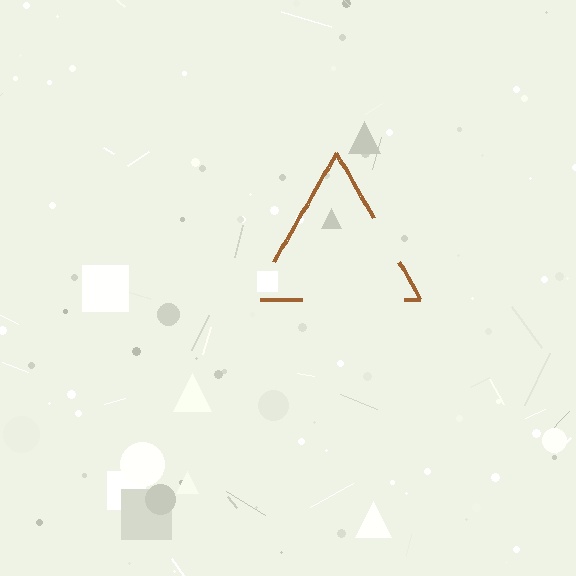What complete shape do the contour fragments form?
The contour fragments form a triangle.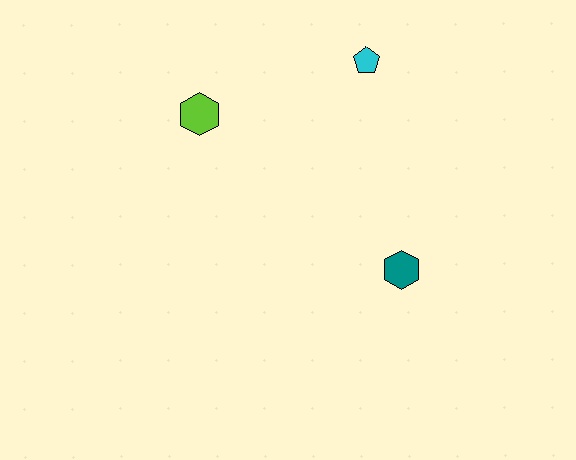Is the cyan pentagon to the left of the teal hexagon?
Yes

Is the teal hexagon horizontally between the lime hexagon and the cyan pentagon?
No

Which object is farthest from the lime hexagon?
The teal hexagon is farthest from the lime hexagon.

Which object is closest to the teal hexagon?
The cyan pentagon is closest to the teal hexagon.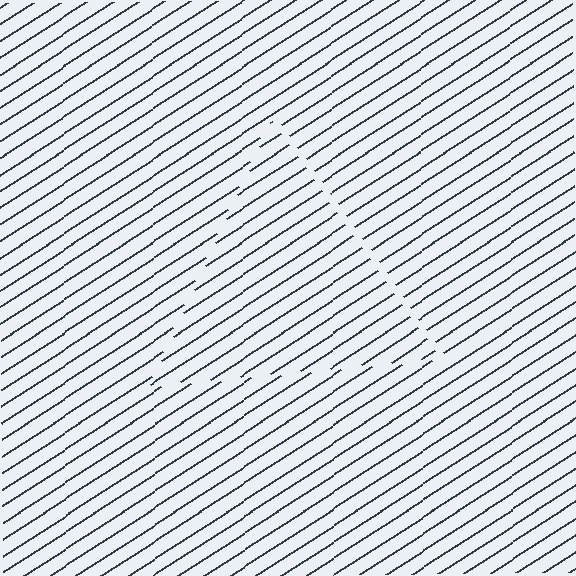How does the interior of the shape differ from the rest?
The interior of the shape contains the same grating, shifted by half a period — the contour is defined by the phase discontinuity where line-ends from the inner and outer gratings abut.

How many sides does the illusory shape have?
3 sides — the line-ends trace a triangle.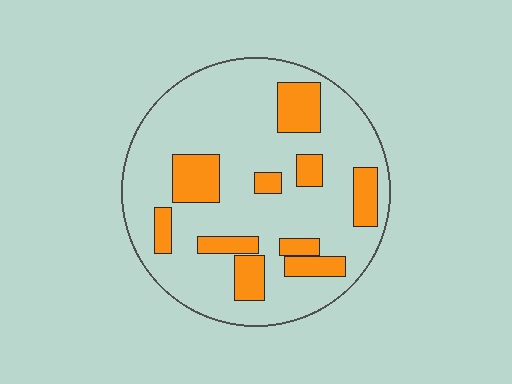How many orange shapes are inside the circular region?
10.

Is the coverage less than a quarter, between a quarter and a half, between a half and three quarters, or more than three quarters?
Less than a quarter.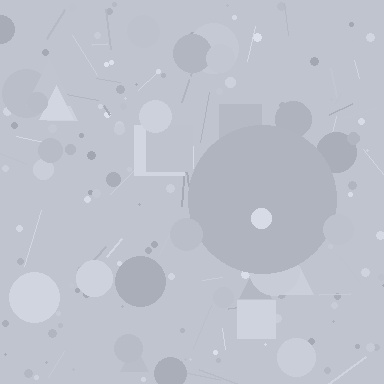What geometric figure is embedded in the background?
A circle is embedded in the background.